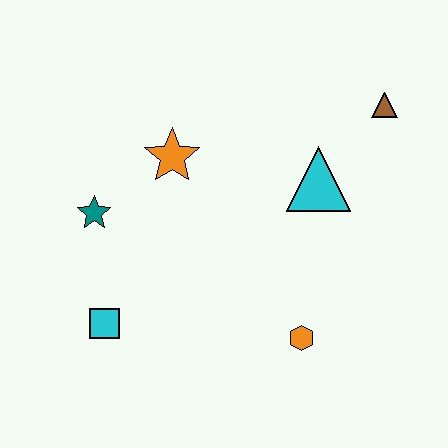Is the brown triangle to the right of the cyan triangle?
Yes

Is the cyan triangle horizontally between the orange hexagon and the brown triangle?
Yes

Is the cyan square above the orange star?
No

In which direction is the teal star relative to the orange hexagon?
The teal star is to the left of the orange hexagon.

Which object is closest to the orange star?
The teal star is closest to the orange star.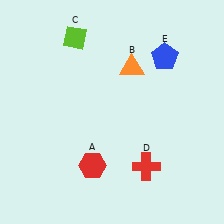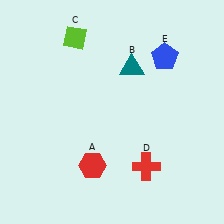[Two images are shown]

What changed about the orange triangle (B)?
In Image 1, B is orange. In Image 2, it changed to teal.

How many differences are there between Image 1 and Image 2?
There is 1 difference between the two images.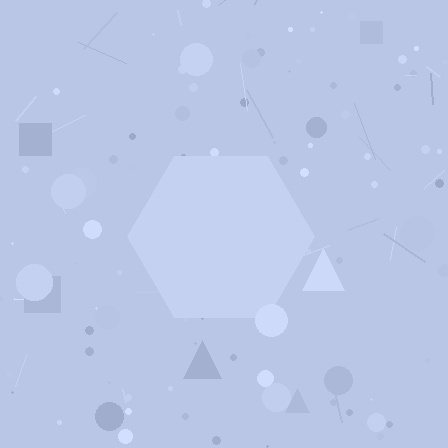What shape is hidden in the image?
A hexagon is hidden in the image.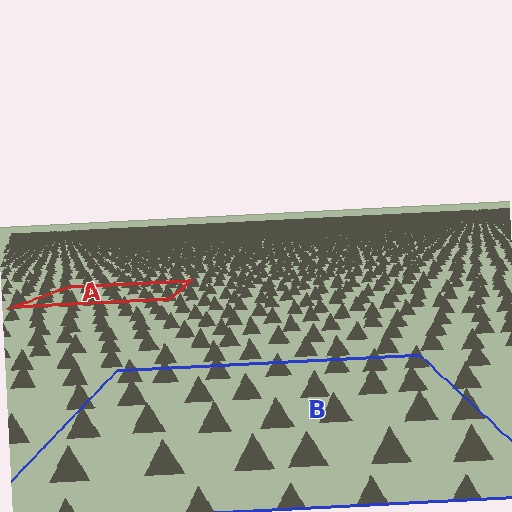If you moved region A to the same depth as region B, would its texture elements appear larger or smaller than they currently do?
They would appear larger. At a closer depth, the same texture elements are projected at a bigger on-screen size.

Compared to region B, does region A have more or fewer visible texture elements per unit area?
Region A has more texture elements per unit area — they are packed more densely because it is farther away.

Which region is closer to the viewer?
Region B is closer. The texture elements there are larger and more spread out.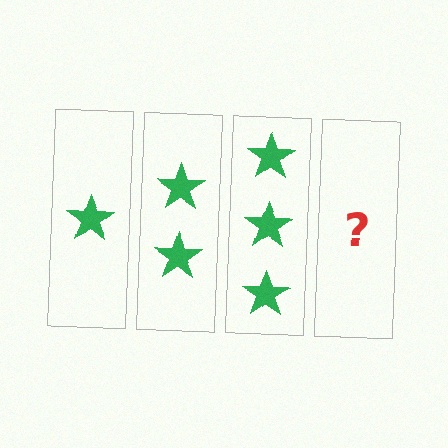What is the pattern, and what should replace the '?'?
The pattern is that each step adds one more star. The '?' should be 4 stars.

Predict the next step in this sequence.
The next step is 4 stars.